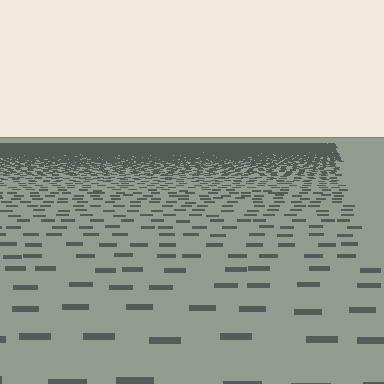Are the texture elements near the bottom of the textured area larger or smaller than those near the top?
Larger. Near the bottom, elements are closer to the viewer and appear at a bigger on-screen size.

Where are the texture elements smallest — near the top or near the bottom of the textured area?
Near the top.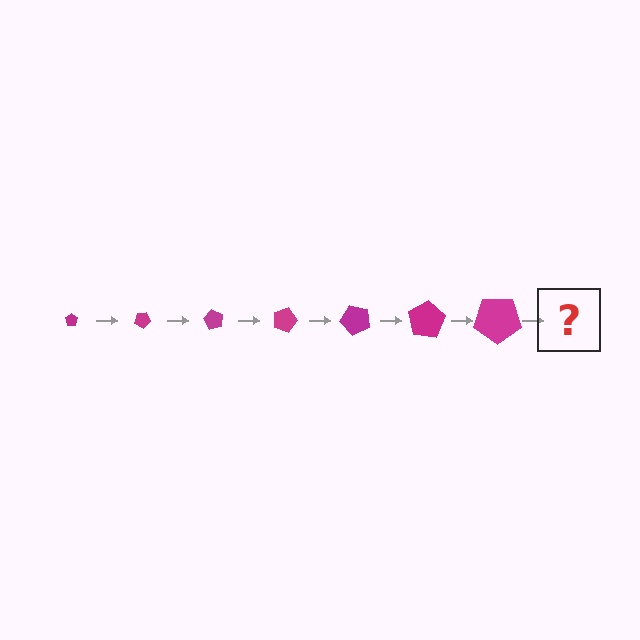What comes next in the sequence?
The next element should be a pentagon, larger than the previous one and rotated 210 degrees from the start.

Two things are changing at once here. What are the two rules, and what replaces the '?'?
The two rules are that the pentagon grows larger each step and it rotates 30 degrees each step. The '?' should be a pentagon, larger than the previous one and rotated 210 degrees from the start.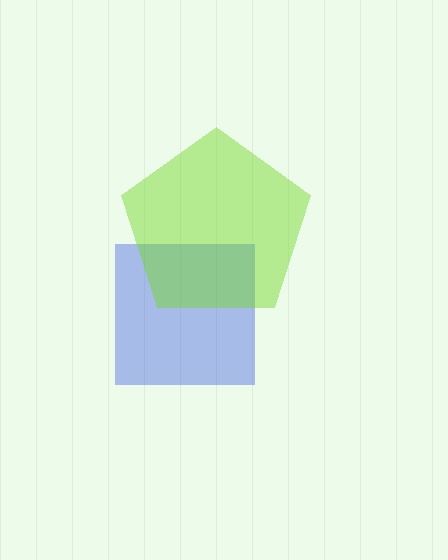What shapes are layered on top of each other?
The layered shapes are: a blue square, a lime pentagon.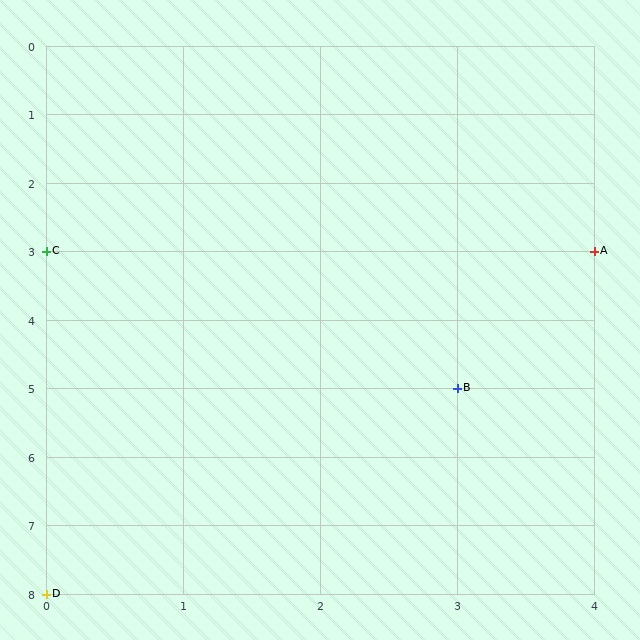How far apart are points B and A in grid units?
Points B and A are 1 column and 2 rows apart (about 2.2 grid units diagonally).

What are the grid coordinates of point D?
Point D is at grid coordinates (0, 8).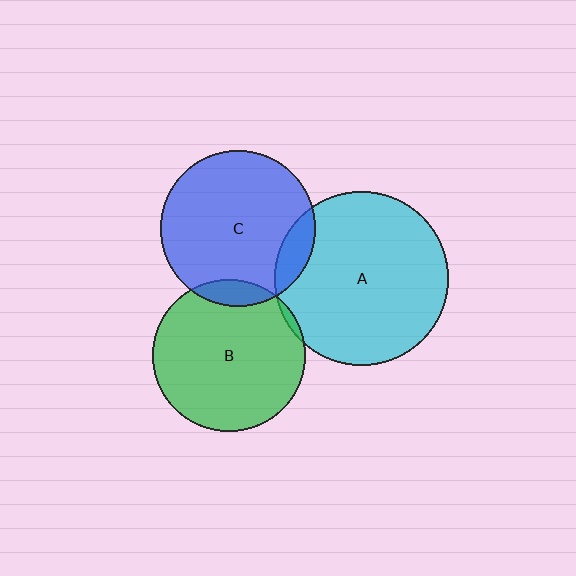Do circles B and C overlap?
Yes.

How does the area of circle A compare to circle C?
Approximately 1.3 times.